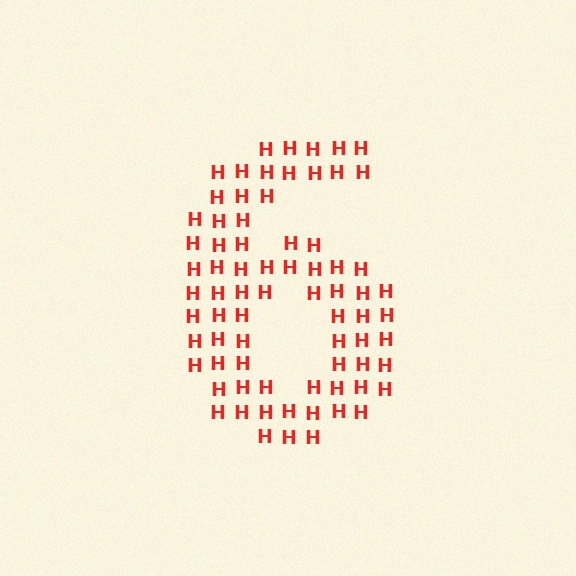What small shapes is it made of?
It is made of small letter H's.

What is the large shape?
The large shape is the digit 6.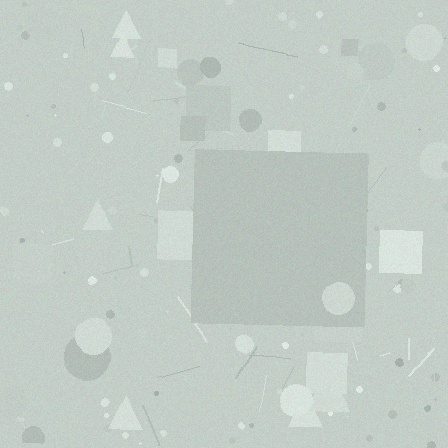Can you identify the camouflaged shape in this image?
The camouflaged shape is a square.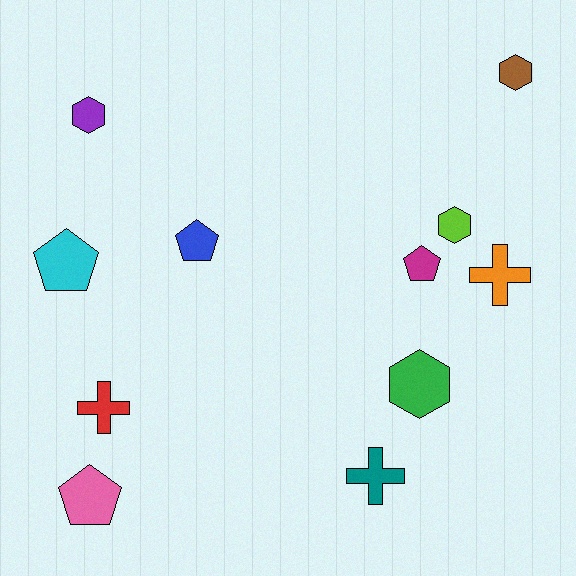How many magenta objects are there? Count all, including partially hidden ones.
There is 1 magenta object.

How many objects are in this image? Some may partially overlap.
There are 11 objects.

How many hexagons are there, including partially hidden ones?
There are 4 hexagons.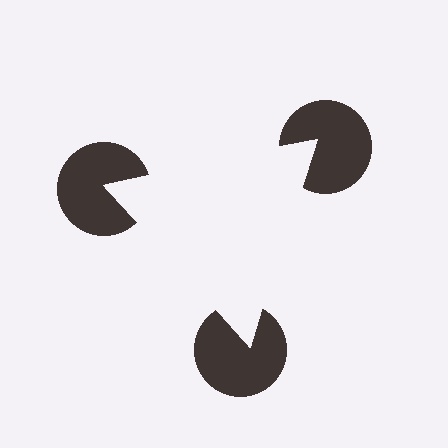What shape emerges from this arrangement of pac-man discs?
An illusory triangle — its edges are inferred from the aligned wedge cuts in the pac-man discs, not physically drawn.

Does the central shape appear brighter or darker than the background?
It typically appears slightly brighter than the background, even though no actual brightness change is drawn.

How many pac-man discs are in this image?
There are 3 — one at each vertex of the illusory triangle.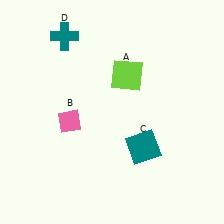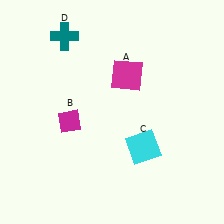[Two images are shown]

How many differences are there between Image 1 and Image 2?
There are 3 differences between the two images.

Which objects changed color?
A changed from lime to magenta. B changed from pink to magenta. C changed from teal to cyan.